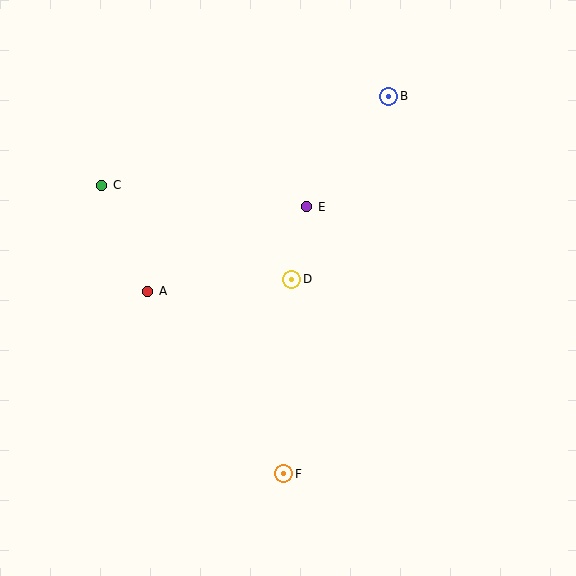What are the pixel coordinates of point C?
Point C is at (102, 185).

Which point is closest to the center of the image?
Point D at (292, 279) is closest to the center.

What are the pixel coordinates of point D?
Point D is at (292, 279).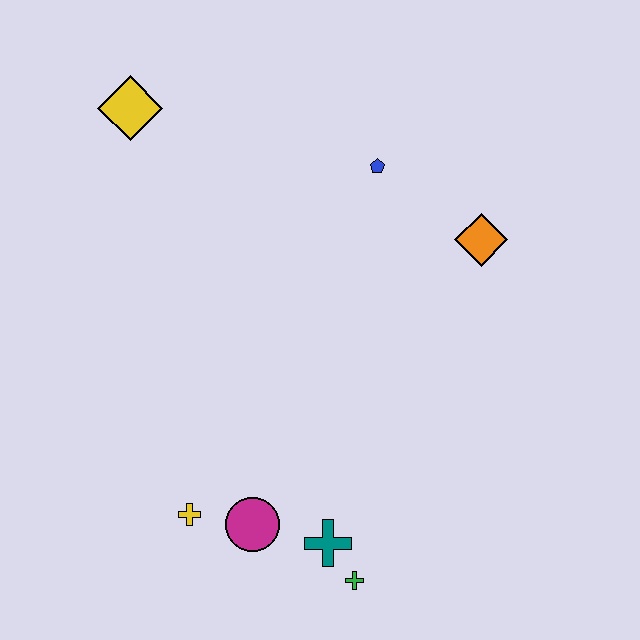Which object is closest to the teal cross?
The green cross is closest to the teal cross.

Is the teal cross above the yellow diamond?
No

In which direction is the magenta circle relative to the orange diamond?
The magenta circle is below the orange diamond.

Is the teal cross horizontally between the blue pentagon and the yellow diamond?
Yes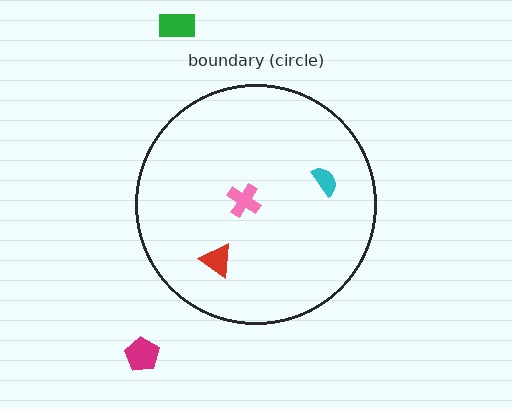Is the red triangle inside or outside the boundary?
Inside.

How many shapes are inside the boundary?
3 inside, 2 outside.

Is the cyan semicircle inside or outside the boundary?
Inside.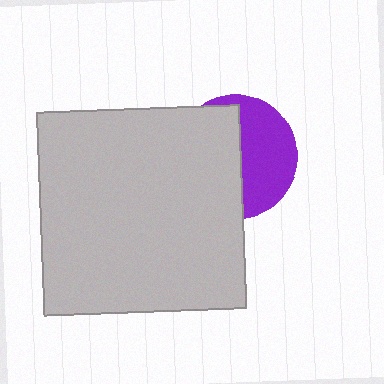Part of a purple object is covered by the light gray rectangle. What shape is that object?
It is a circle.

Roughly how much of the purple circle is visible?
About half of it is visible (roughly 46%).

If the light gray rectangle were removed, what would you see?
You would see the complete purple circle.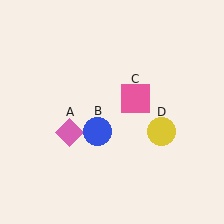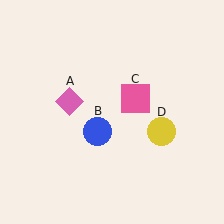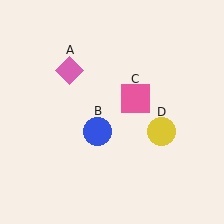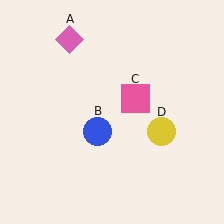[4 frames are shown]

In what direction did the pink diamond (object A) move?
The pink diamond (object A) moved up.